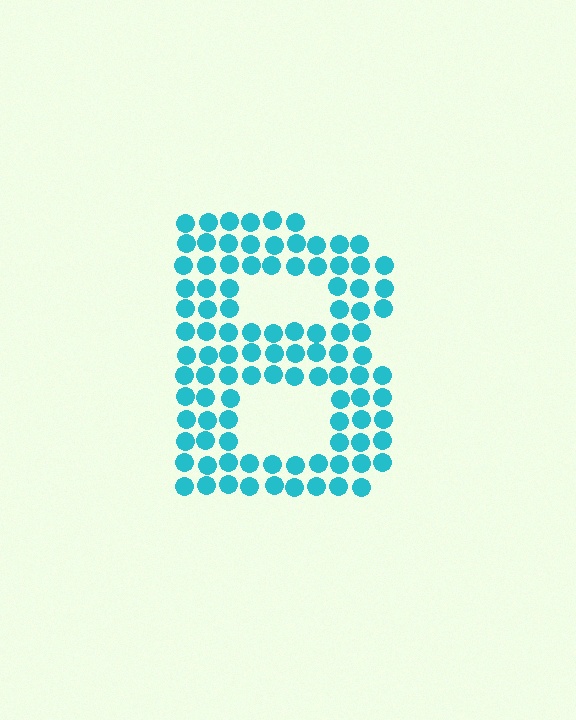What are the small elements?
The small elements are circles.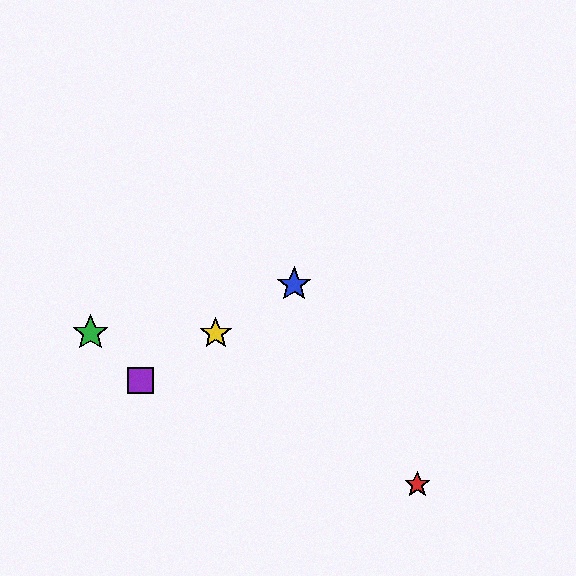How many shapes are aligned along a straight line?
3 shapes (the blue star, the yellow star, the purple square) are aligned along a straight line.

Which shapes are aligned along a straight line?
The blue star, the yellow star, the purple square are aligned along a straight line.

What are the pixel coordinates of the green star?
The green star is at (91, 333).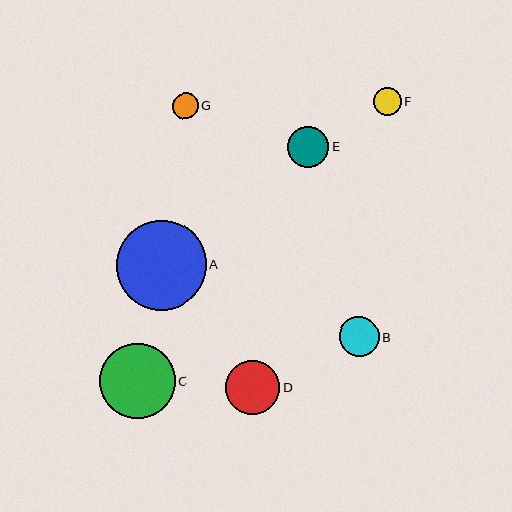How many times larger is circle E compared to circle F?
Circle E is approximately 1.4 times the size of circle F.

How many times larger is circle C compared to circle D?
Circle C is approximately 1.4 times the size of circle D.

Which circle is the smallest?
Circle G is the smallest with a size of approximately 26 pixels.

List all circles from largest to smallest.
From largest to smallest: A, C, D, E, B, F, G.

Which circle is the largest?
Circle A is the largest with a size of approximately 90 pixels.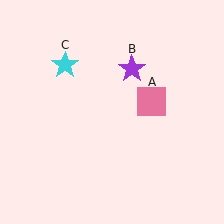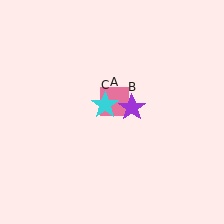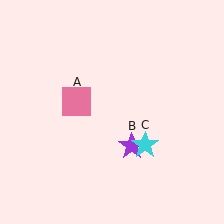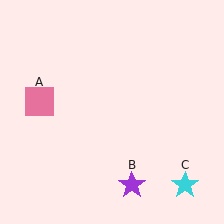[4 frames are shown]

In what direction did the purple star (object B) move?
The purple star (object B) moved down.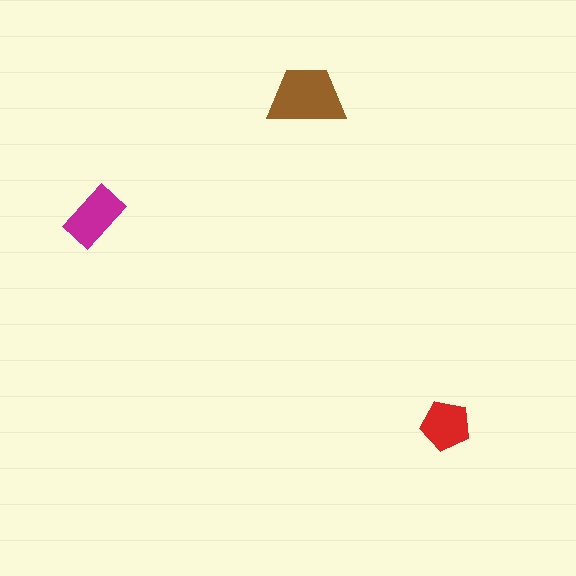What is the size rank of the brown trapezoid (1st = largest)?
1st.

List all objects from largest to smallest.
The brown trapezoid, the magenta rectangle, the red pentagon.